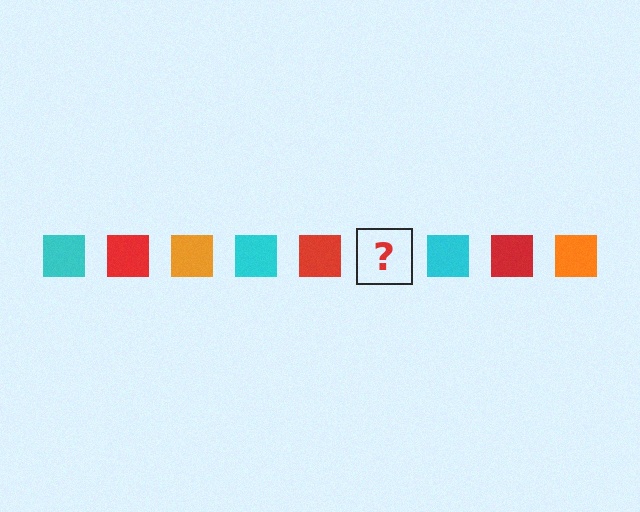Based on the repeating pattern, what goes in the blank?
The blank should be an orange square.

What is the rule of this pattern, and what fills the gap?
The rule is that the pattern cycles through cyan, red, orange squares. The gap should be filled with an orange square.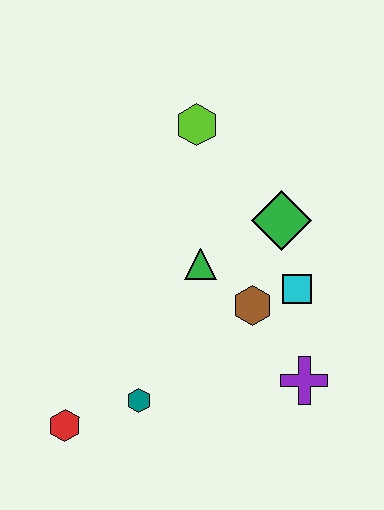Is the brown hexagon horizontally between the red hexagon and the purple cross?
Yes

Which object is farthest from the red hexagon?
The lime hexagon is farthest from the red hexagon.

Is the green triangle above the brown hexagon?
Yes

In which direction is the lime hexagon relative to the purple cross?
The lime hexagon is above the purple cross.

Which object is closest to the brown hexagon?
The cyan square is closest to the brown hexagon.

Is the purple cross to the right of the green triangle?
Yes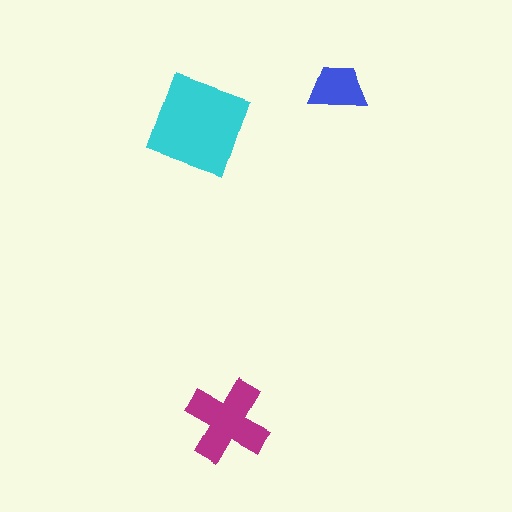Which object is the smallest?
The blue trapezoid.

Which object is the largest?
The cyan square.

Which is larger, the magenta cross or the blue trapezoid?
The magenta cross.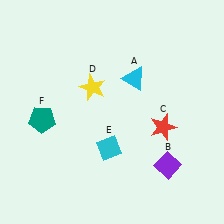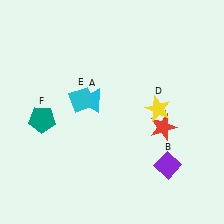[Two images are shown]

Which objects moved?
The objects that moved are: the cyan triangle (A), the yellow star (D), the cyan diamond (E).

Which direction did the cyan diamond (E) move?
The cyan diamond (E) moved up.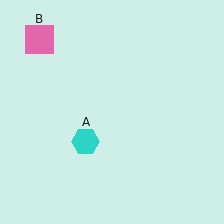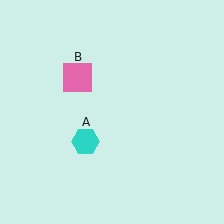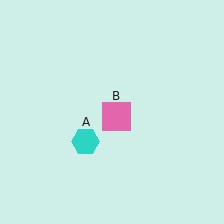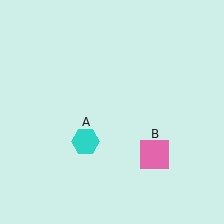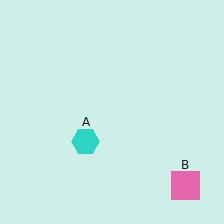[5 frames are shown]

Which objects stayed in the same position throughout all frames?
Cyan hexagon (object A) remained stationary.